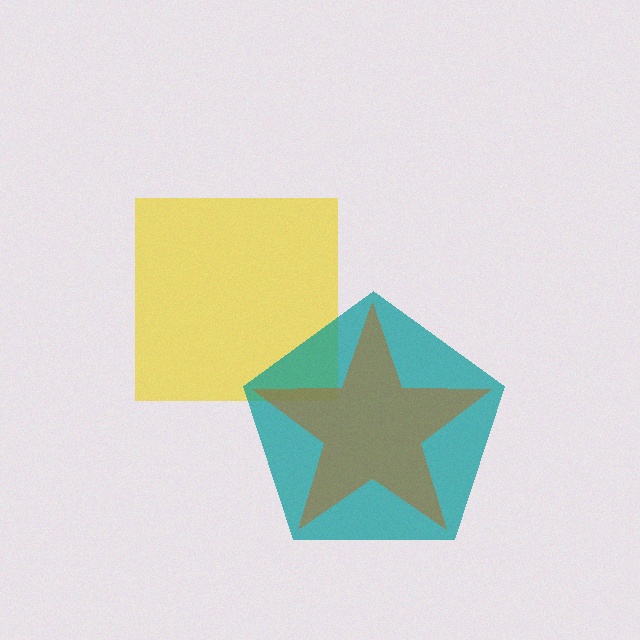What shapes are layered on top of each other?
The layered shapes are: a yellow square, a teal pentagon, a brown star.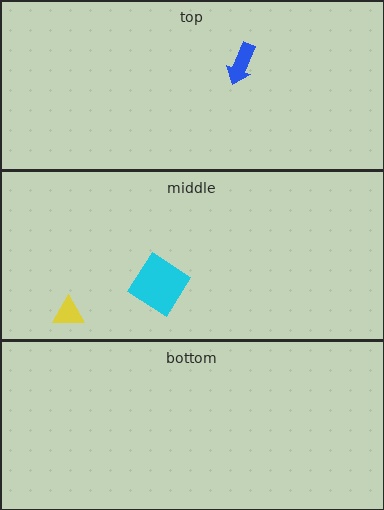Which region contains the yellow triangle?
The middle region.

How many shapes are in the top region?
1.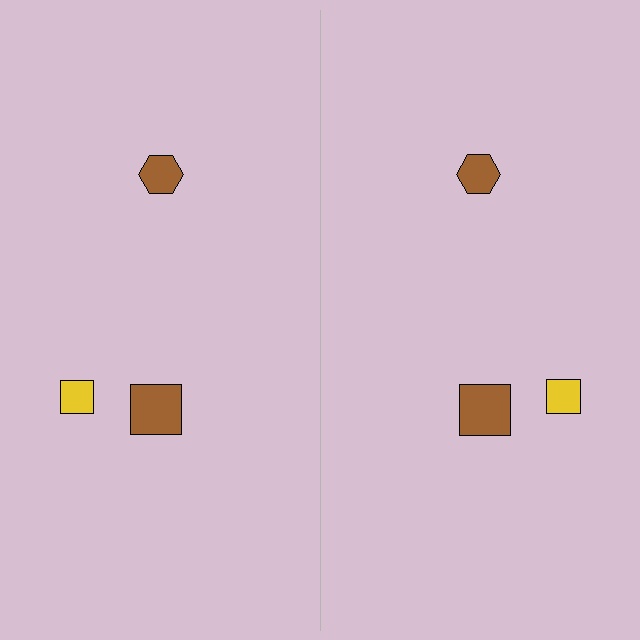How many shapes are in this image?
There are 6 shapes in this image.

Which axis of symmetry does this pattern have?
The pattern has a vertical axis of symmetry running through the center of the image.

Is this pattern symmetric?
Yes, this pattern has bilateral (reflection) symmetry.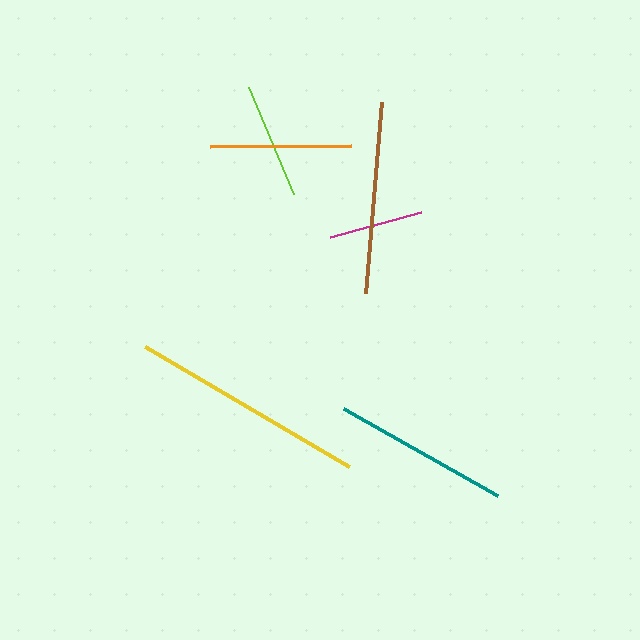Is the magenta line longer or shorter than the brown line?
The brown line is longer than the magenta line.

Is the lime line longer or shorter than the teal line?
The teal line is longer than the lime line.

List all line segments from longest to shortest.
From longest to shortest: yellow, brown, teal, orange, lime, magenta.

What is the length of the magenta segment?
The magenta segment is approximately 95 pixels long.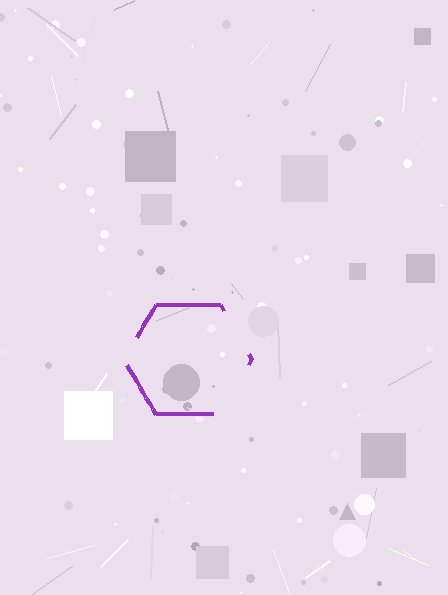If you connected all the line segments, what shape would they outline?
They would outline a hexagon.